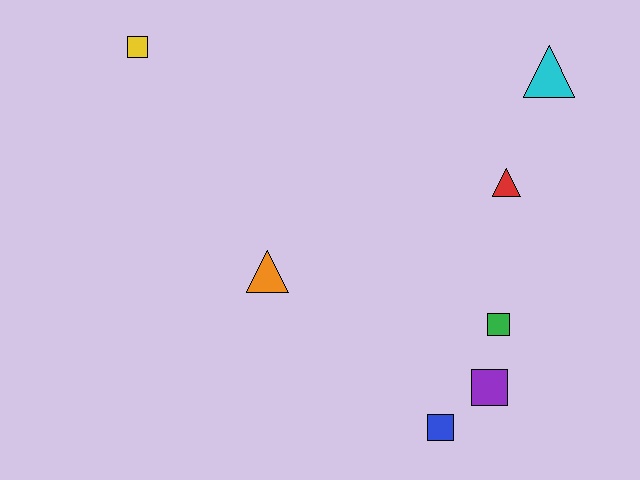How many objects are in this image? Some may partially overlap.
There are 7 objects.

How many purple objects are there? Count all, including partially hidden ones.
There is 1 purple object.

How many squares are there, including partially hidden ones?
There are 4 squares.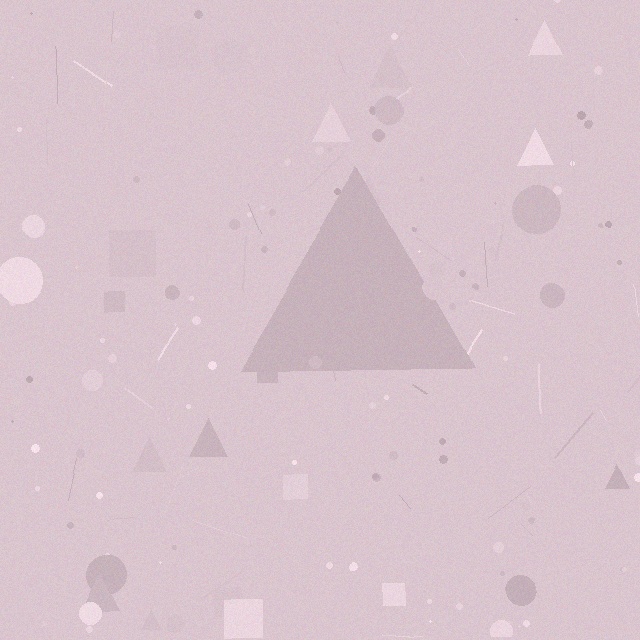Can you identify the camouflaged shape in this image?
The camouflaged shape is a triangle.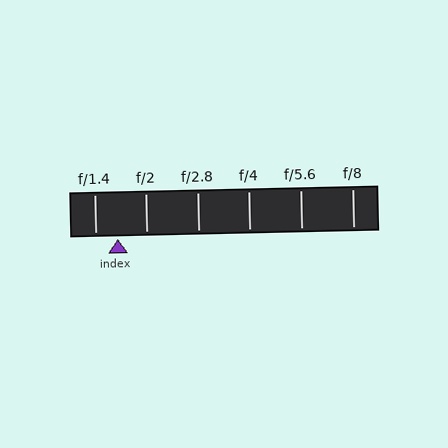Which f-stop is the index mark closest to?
The index mark is closest to f/1.4.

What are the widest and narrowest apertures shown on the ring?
The widest aperture shown is f/1.4 and the narrowest is f/8.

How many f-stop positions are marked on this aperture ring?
There are 6 f-stop positions marked.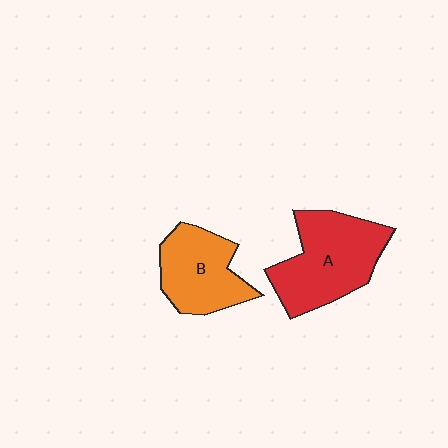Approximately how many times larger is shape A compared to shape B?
Approximately 1.3 times.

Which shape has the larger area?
Shape A (red).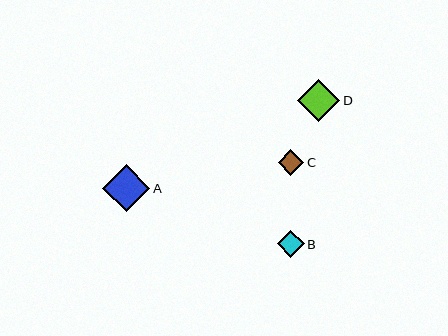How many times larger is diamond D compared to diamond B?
Diamond D is approximately 1.6 times the size of diamond B.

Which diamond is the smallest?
Diamond C is the smallest with a size of approximately 25 pixels.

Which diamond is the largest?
Diamond A is the largest with a size of approximately 47 pixels.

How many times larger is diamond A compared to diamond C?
Diamond A is approximately 1.9 times the size of diamond C.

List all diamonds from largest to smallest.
From largest to smallest: A, D, B, C.